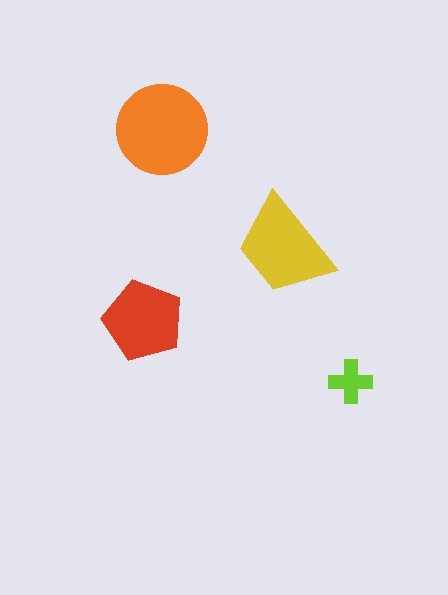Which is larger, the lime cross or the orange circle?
The orange circle.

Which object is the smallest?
The lime cross.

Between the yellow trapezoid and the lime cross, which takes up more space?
The yellow trapezoid.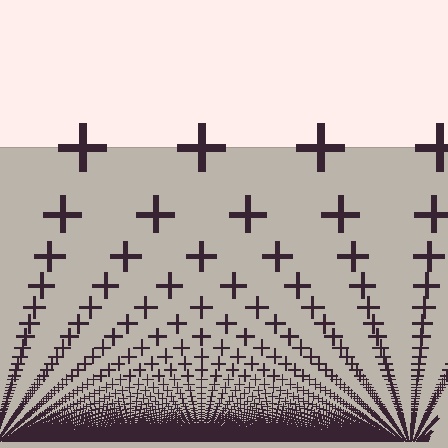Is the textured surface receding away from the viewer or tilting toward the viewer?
The surface appears to tilt toward the viewer. Texture elements get larger and sparser toward the top.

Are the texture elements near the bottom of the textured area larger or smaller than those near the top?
Smaller. The gradient is inverted — elements near the bottom are smaller and denser.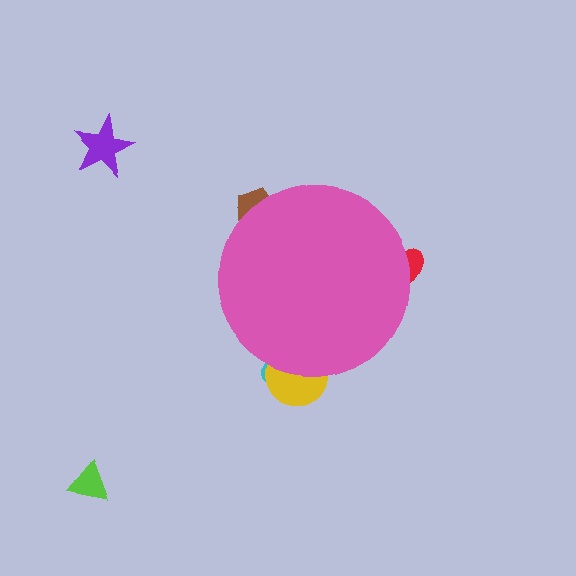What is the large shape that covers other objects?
A pink circle.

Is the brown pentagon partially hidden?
Yes, the brown pentagon is partially hidden behind the pink circle.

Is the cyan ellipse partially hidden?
Yes, the cyan ellipse is partially hidden behind the pink circle.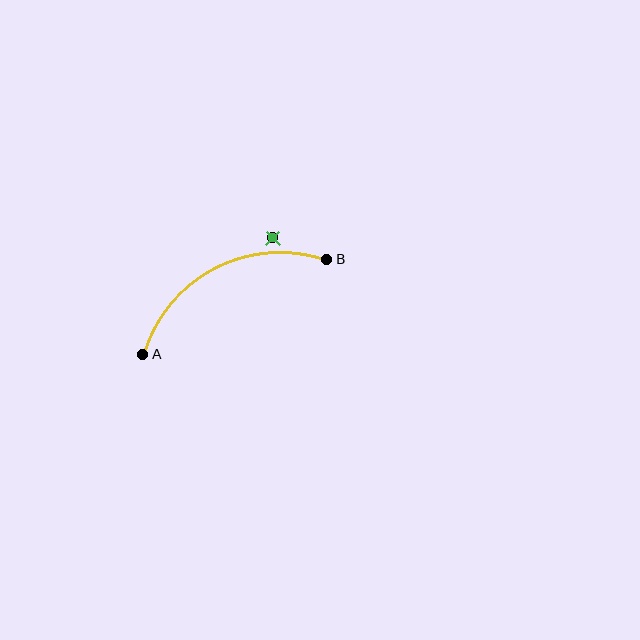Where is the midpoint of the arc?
The arc midpoint is the point on the curve farthest from the straight line joining A and B. It sits above that line.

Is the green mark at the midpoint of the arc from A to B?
No — the green mark does not lie on the arc at all. It sits slightly outside the curve.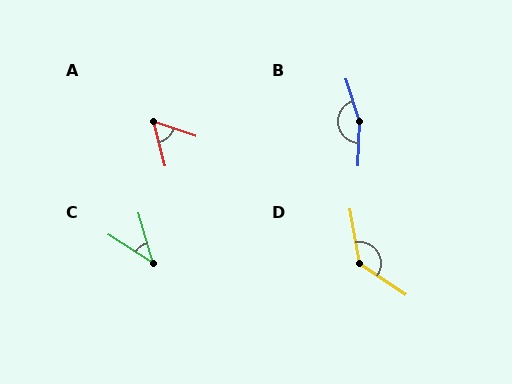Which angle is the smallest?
C, at approximately 41 degrees.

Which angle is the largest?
B, at approximately 161 degrees.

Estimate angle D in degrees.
Approximately 134 degrees.